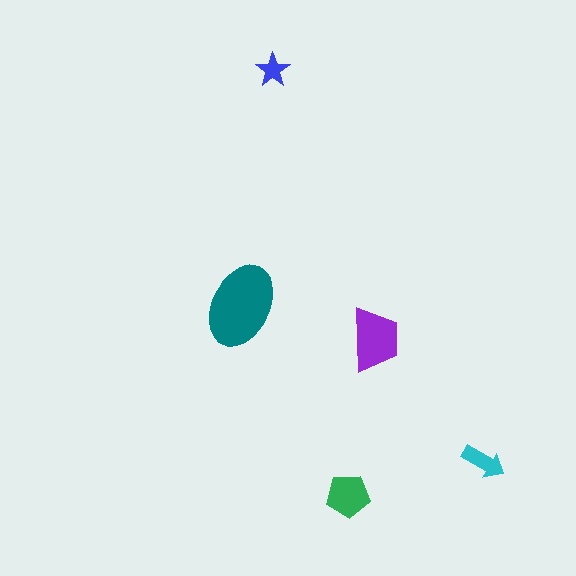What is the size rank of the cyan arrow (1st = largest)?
4th.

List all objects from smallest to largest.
The blue star, the cyan arrow, the green pentagon, the purple trapezoid, the teal ellipse.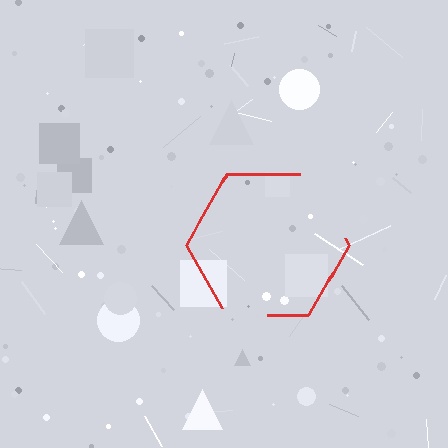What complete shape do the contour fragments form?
The contour fragments form a hexagon.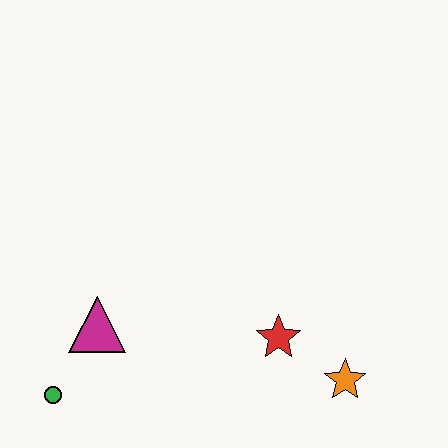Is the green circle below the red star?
Yes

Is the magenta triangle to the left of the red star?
Yes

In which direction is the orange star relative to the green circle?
The orange star is to the right of the green circle.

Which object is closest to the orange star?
The red star is closest to the orange star.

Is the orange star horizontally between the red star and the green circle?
No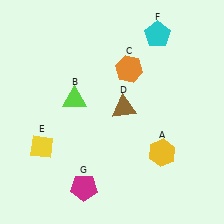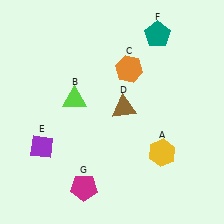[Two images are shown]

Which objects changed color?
E changed from yellow to purple. F changed from cyan to teal.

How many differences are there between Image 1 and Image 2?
There are 2 differences between the two images.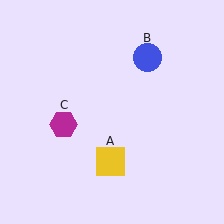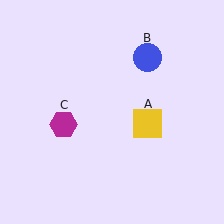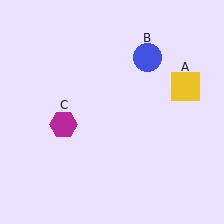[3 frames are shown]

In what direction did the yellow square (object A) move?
The yellow square (object A) moved up and to the right.